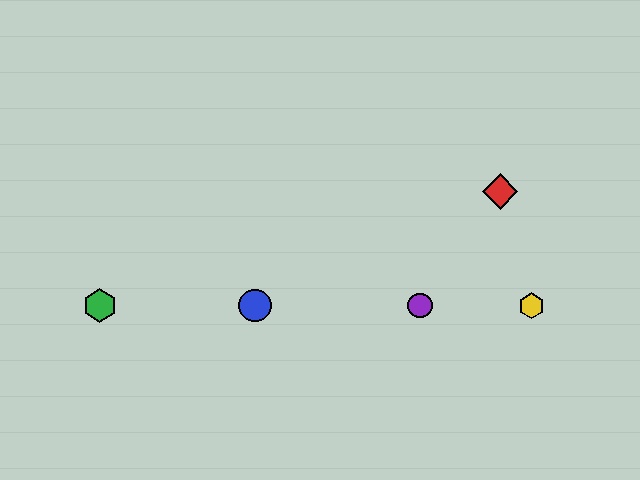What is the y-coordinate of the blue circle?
The blue circle is at y≈306.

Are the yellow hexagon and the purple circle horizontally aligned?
Yes, both are at y≈306.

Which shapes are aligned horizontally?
The blue circle, the green hexagon, the yellow hexagon, the purple circle are aligned horizontally.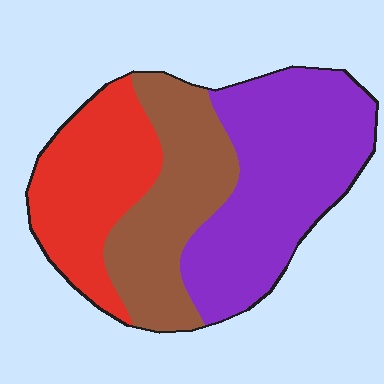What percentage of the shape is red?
Red covers around 25% of the shape.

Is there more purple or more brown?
Purple.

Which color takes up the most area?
Purple, at roughly 45%.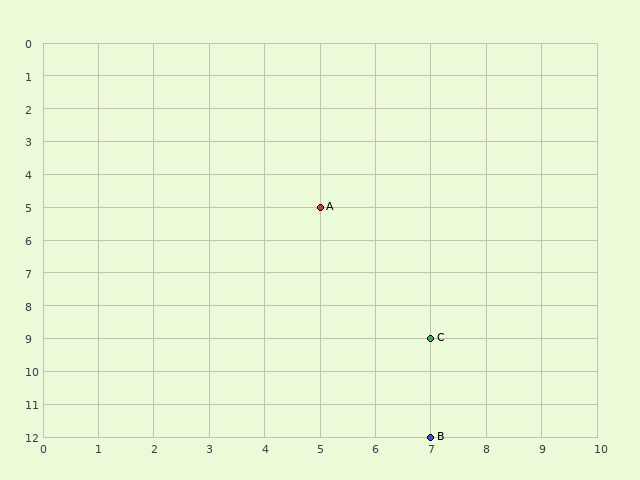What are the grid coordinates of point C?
Point C is at grid coordinates (7, 9).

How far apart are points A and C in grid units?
Points A and C are 2 columns and 4 rows apart (about 4.5 grid units diagonally).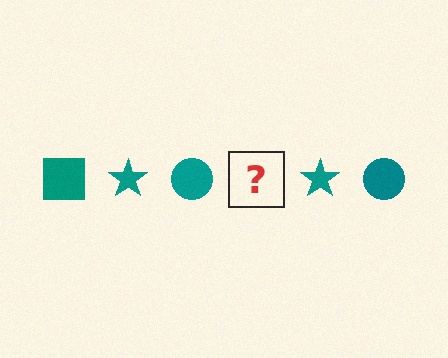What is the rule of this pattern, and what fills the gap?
The rule is that the pattern cycles through square, star, circle shapes in teal. The gap should be filled with a teal square.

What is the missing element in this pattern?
The missing element is a teal square.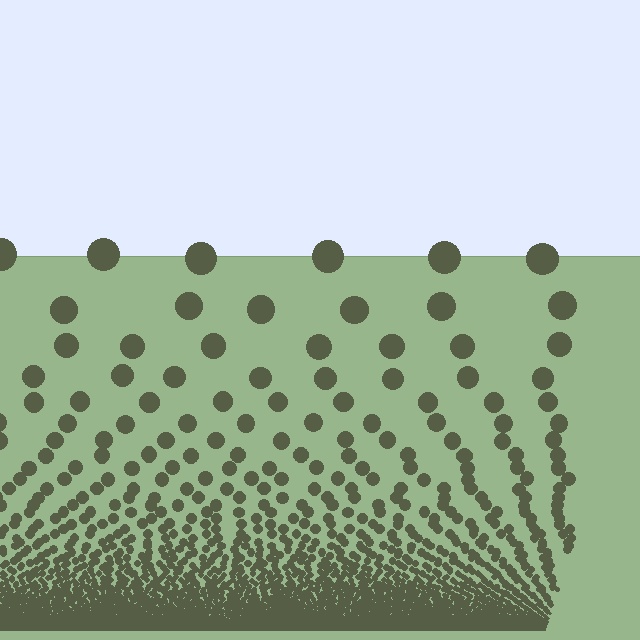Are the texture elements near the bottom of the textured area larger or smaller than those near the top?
Smaller. The gradient is inverted — elements near the bottom are smaller and denser.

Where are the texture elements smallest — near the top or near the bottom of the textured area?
Near the bottom.